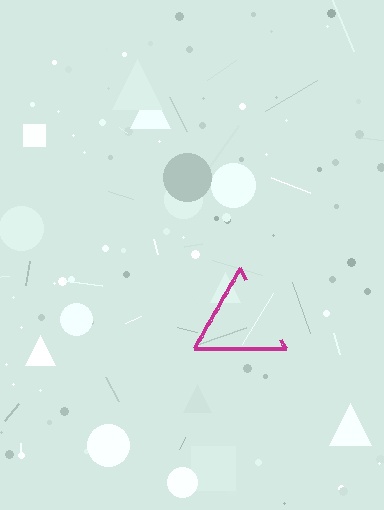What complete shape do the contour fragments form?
The contour fragments form a triangle.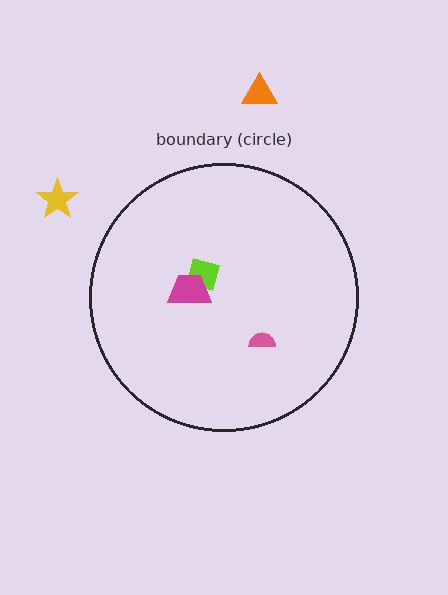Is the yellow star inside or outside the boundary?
Outside.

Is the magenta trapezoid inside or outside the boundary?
Inside.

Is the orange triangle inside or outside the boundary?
Outside.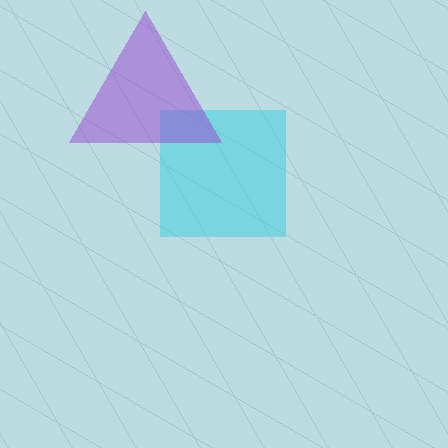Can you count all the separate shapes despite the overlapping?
Yes, there are 2 separate shapes.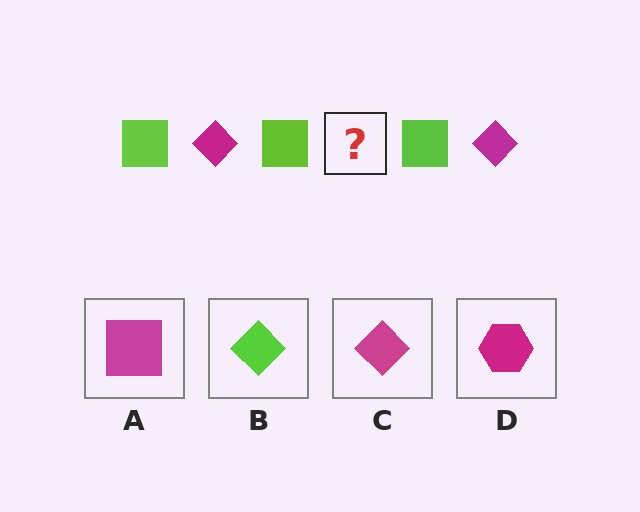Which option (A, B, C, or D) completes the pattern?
C.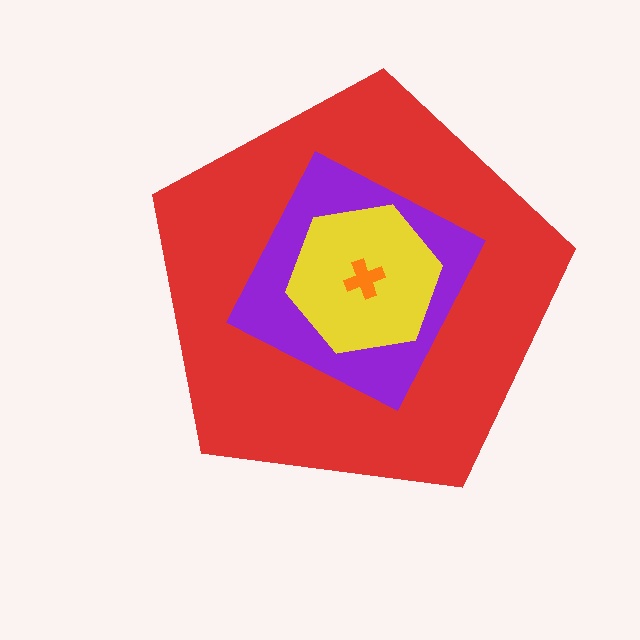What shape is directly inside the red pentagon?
The purple square.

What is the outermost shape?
The red pentagon.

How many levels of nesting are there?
4.